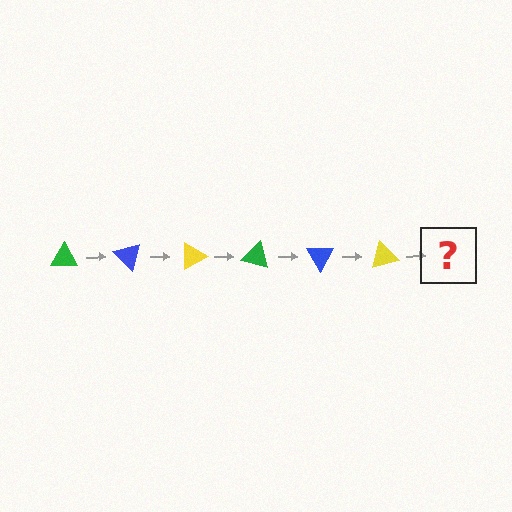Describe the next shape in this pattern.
It should be a green triangle, rotated 270 degrees from the start.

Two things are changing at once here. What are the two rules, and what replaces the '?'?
The two rules are that it rotates 45 degrees each step and the color cycles through green, blue, and yellow. The '?' should be a green triangle, rotated 270 degrees from the start.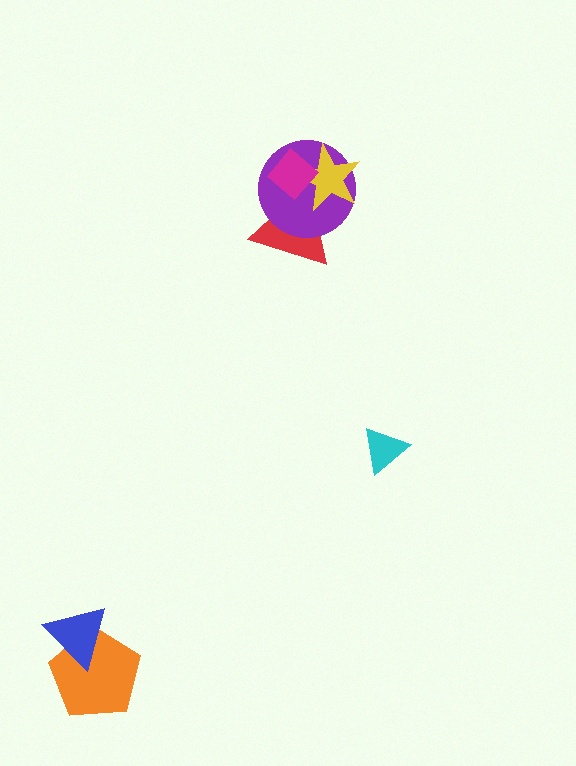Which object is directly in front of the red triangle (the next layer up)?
The purple circle is directly in front of the red triangle.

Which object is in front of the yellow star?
The magenta diamond is in front of the yellow star.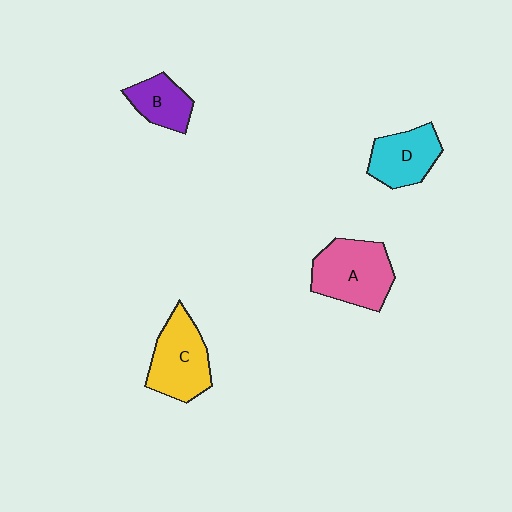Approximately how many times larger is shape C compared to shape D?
Approximately 1.2 times.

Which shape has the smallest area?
Shape B (purple).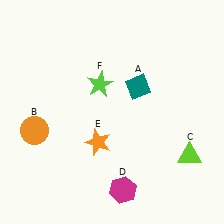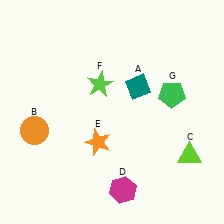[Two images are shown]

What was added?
A green pentagon (G) was added in Image 2.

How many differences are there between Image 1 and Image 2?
There is 1 difference between the two images.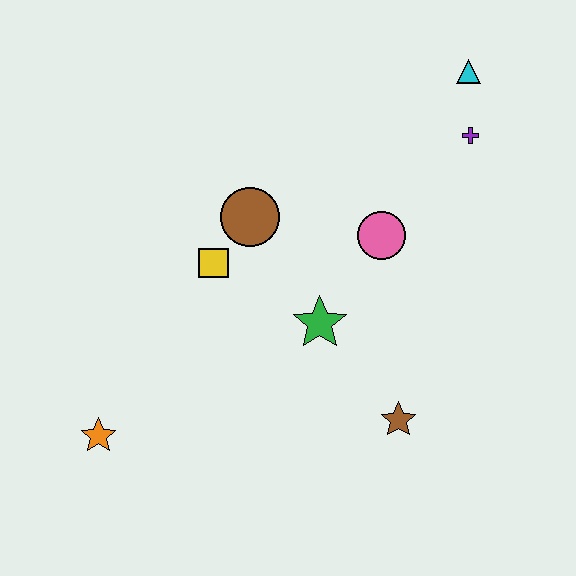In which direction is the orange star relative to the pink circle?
The orange star is to the left of the pink circle.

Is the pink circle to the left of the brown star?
Yes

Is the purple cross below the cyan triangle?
Yes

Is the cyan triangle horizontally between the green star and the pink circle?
No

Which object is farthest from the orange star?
The cyan triangle is farthest from the orange star.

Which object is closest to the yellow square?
The brown circle is closest to the yellow square.